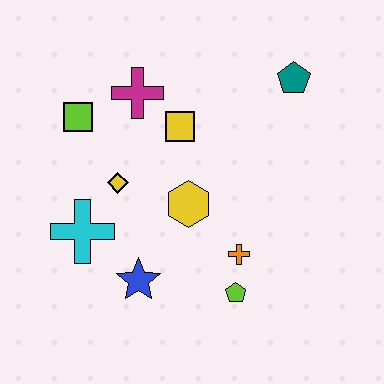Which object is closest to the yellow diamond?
The cyan cross is closest to the yellow diamond.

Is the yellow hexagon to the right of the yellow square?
Yes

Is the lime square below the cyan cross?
No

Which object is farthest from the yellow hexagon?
The teal pentagon is farthest from the yellow hexagon.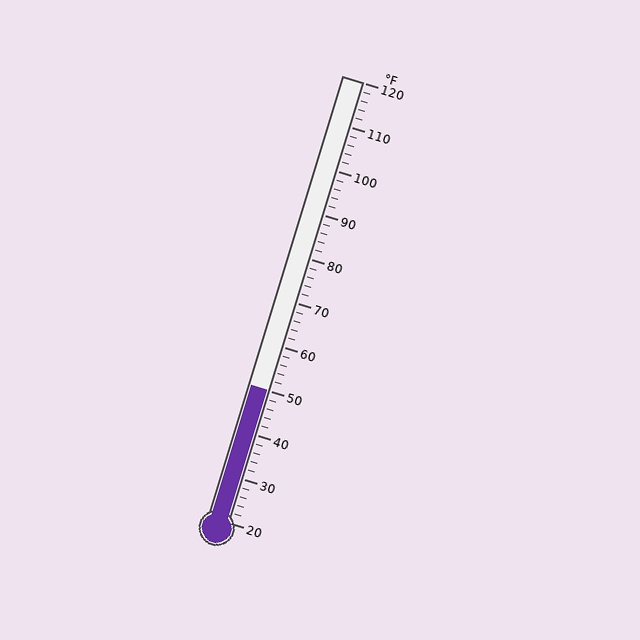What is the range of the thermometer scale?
The thermometer scale ranges from 20°F to 120°F.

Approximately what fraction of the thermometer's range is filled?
The thermometer is filled to approximately 30% of its range.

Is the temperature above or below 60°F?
The temperature is below 60°F.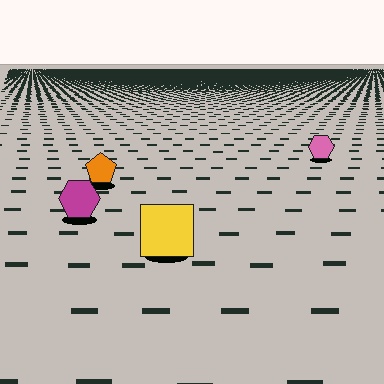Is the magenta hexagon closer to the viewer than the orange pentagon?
Yes. The magenta hexagon is closer — you can tell from the texture gradient: the ground texture is coarser near it.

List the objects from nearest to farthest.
From nearest to farthest: the yellow square, the magenta hexagon, the orange pentagon, the pink hexagon.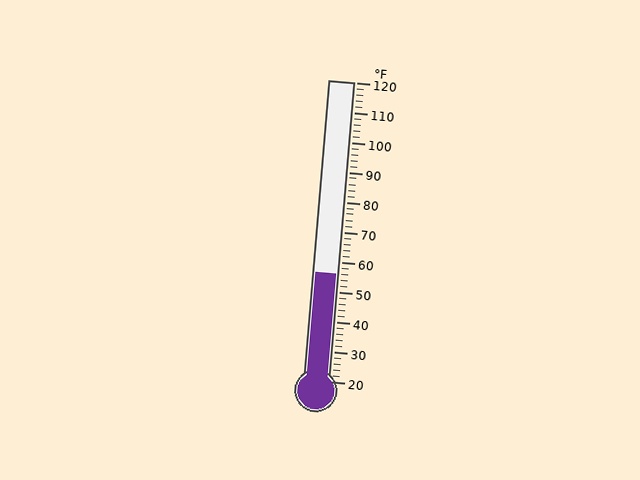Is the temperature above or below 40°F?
The temperature is above 40°F.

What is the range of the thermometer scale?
The thermometer scale ranges from 20°F to 120°F.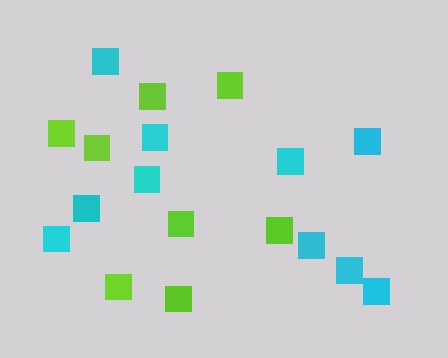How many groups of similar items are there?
There are 2 groups: one group of lime squares (8) and one group of cyan squares (10).